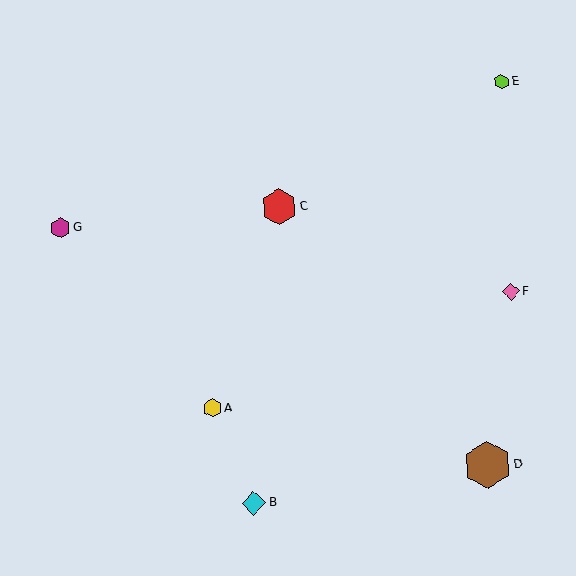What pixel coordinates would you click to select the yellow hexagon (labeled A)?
Click at (212, 408) to select the yellow hexagon A.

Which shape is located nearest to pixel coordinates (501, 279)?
The pink diamond (labeled F) at (511, 292) is nearest to that location.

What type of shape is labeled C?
Shape C is a red hexagon.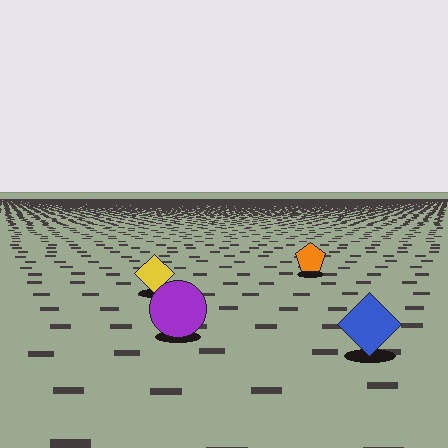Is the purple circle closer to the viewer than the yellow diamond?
Yes. The purple circle is closer — you can tell from the texture gradient: the ground texture is coarser near it.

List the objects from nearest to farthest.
From nearest to farthest: the blue diamond, the purple circle, the yellow diamond, the orange pentagon.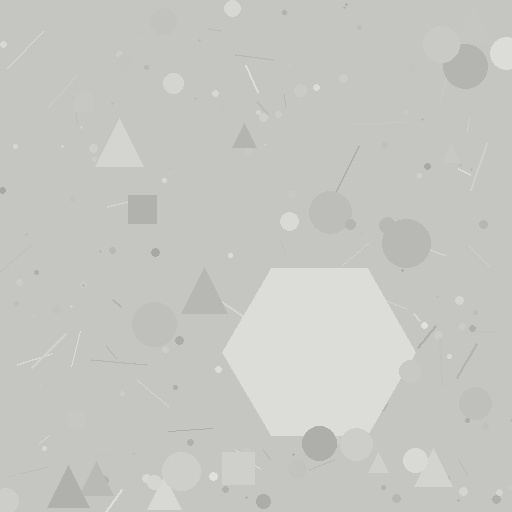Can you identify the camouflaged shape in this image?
The camouflaged shape is a hexagon.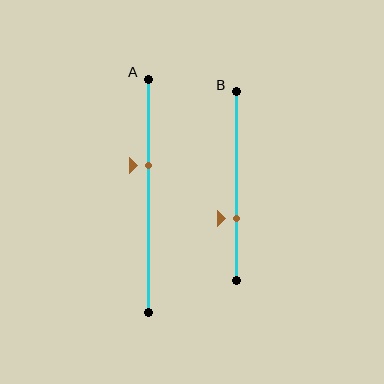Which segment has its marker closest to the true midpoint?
Segment A has its marker closest to the true midpoint.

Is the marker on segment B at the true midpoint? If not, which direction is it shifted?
No, the marker on segment B is shifted downward by about 17% of the segment length.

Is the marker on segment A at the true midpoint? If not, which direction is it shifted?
No, the marker on segment A is shifted upward by about 13% of the segment length.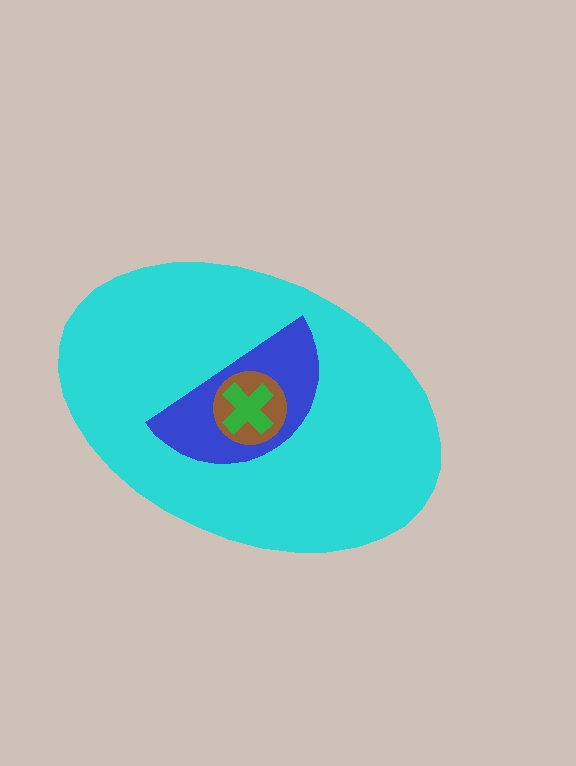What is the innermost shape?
The green cross.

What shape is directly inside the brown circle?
The green cross.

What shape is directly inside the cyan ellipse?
The blue semicircle.